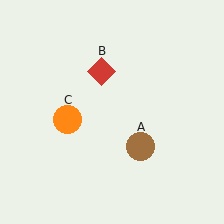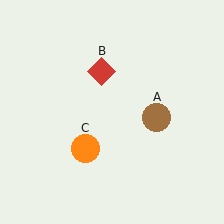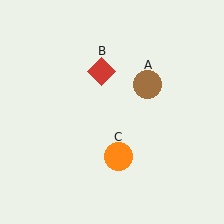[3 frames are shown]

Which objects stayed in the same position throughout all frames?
Red diamond (object B) remained stationary.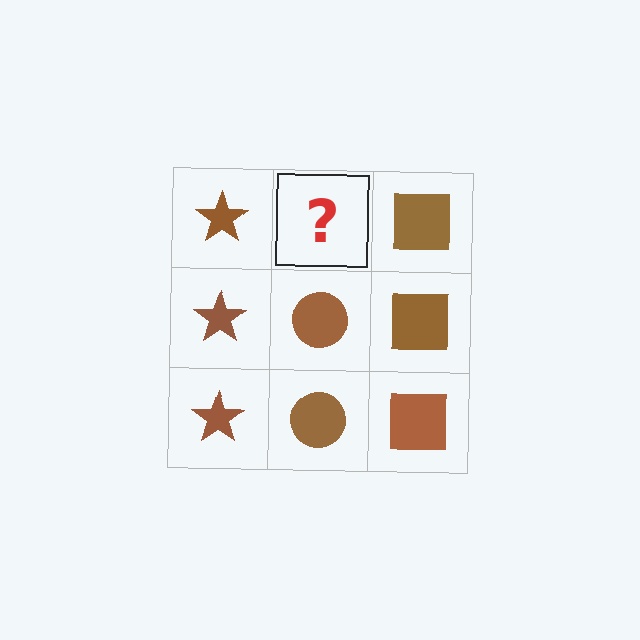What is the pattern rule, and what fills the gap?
The rule is that each column has a consistent shape. The gap should be filled with a brown circle.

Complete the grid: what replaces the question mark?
The question mark should be replaced with a brown circle.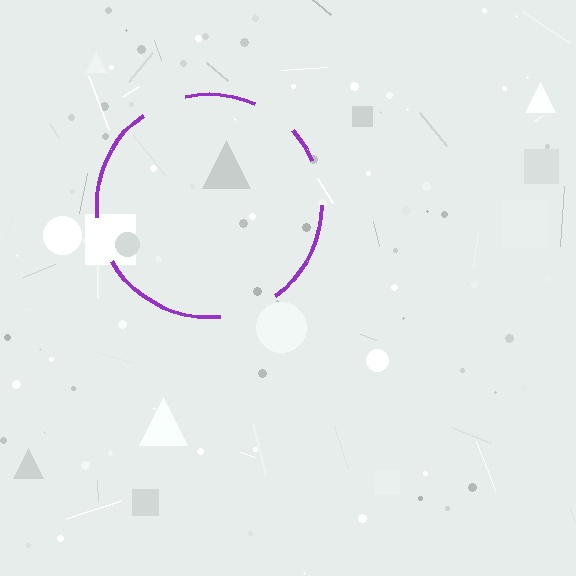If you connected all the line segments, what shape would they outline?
They would outline a circle.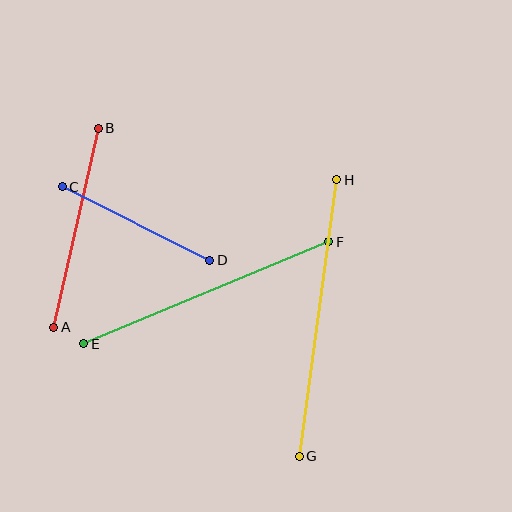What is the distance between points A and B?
The distance is approximately 204 pixels.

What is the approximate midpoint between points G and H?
The midpoint is at approximately (318, 318) pixels.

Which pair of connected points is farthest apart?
Points G and H are farthest apart.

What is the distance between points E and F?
The distance is approximately 265 pixels.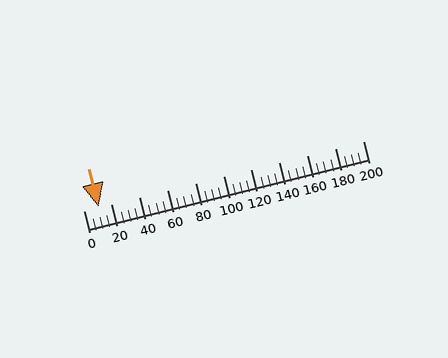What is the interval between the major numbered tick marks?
The major tick marks are spaced 20 units apart.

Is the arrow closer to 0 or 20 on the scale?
The arrow is closer to 20.